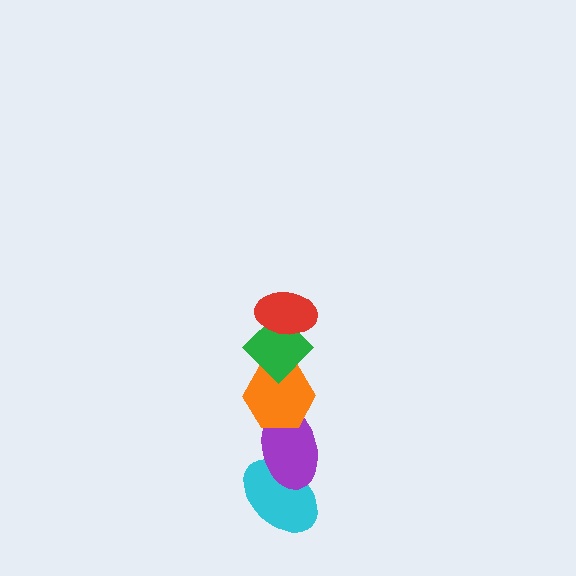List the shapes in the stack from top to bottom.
From top to bottom: the red ellipse, the green diamond, the orange hexagon, the purple ellipse, the cyan ellipse.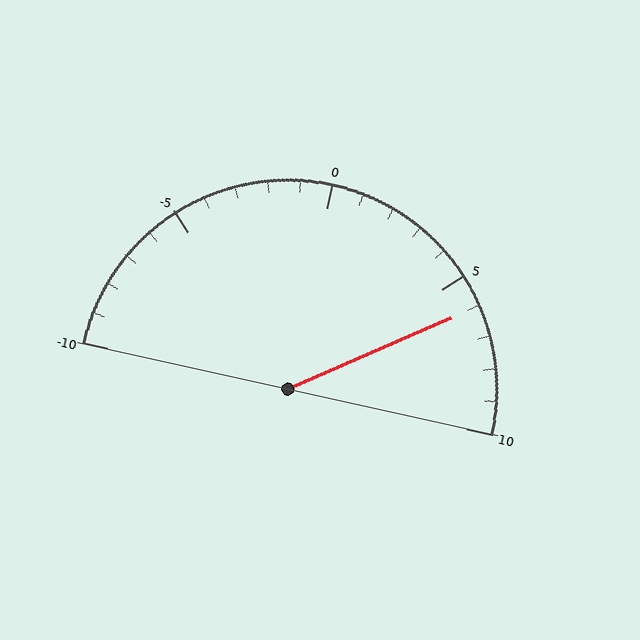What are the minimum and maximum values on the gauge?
The gauge ranges from -10 to 10.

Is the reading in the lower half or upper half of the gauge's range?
The reading is in the upper half of the range (-10 to 10).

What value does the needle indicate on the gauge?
The needle indicates approximately 6.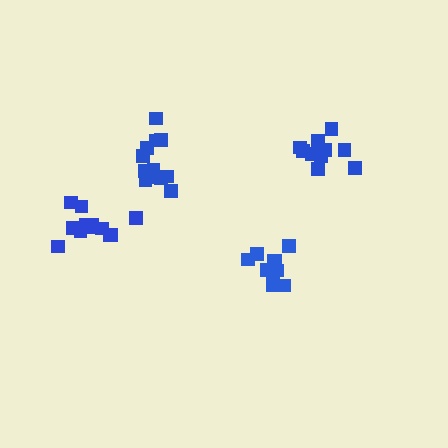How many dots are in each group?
Group 1: 11 dots, Group 2: 12 dots, Group 3: 12 dots, Group 4: 10 dots (45 total).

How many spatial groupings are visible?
There are 4 spatial groupings.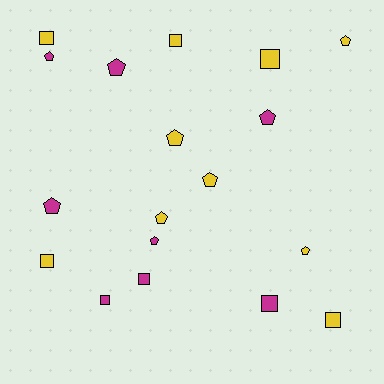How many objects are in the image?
There are 18 objects.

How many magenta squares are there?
There are 3 magenta squares.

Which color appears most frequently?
Yellow, with 10 objects.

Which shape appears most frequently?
Pentagon, with 10 objects.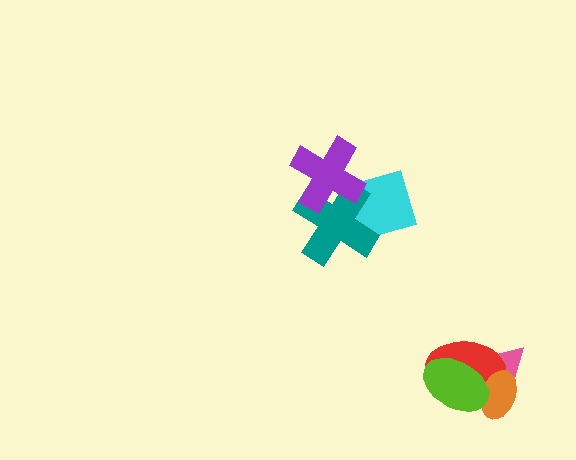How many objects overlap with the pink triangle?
3 objects overlap with the pink triangle.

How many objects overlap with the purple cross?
2 objects overlap with the purple cross.